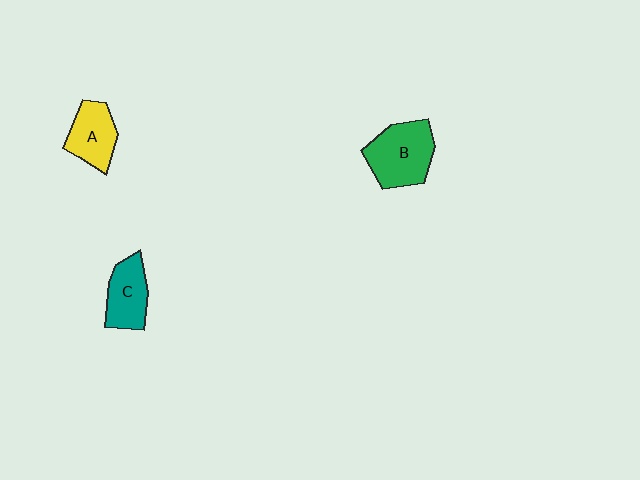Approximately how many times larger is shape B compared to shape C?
Approximately 1.4 times.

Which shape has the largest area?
Shape B (green).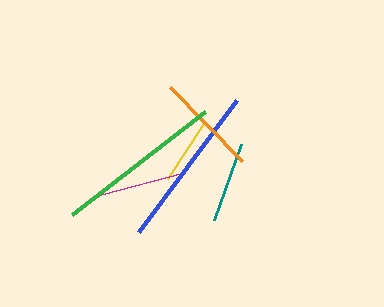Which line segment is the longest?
The green line is the longest at approximately 168 pixels.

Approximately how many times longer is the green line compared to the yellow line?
The green line is approximately 2.5 times the length of the yellow line.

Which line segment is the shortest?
The yellow line is the shortest at approximately 66 pixels.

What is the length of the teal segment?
The teal segment is approximately 80 pixels long.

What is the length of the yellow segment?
The yellow segment is approximately 66 pixels long.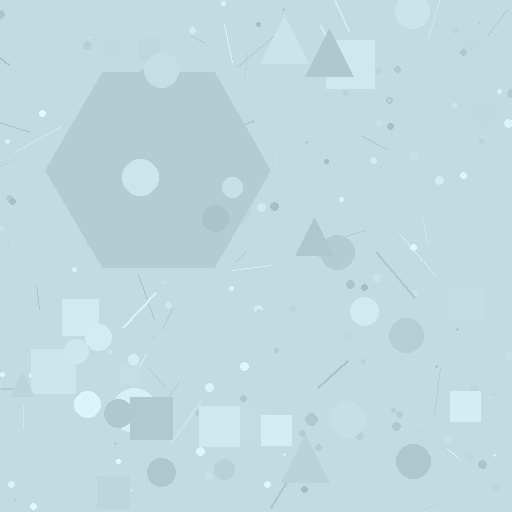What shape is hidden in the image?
A hexagon is hidden in the image.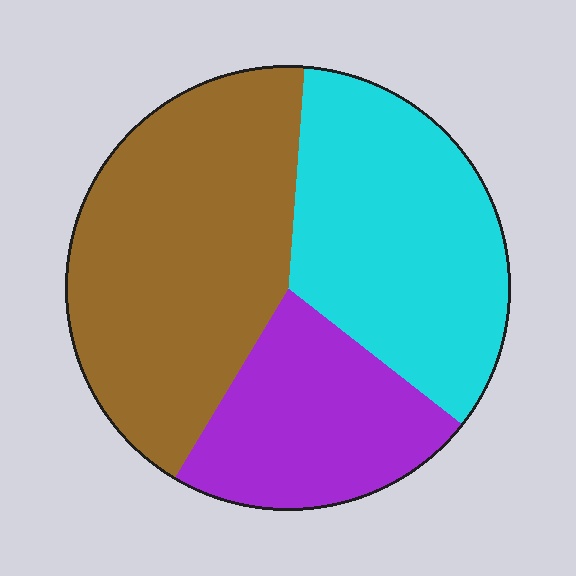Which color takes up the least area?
Purple, at roughly 25%.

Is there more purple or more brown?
Brown.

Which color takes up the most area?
Brown, at roughly 45%.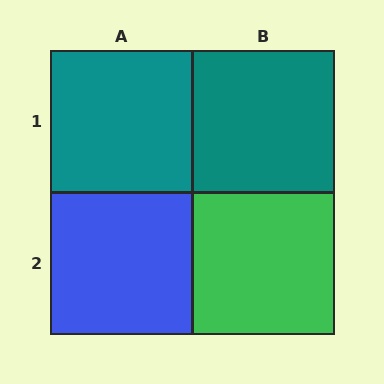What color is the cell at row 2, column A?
Blue.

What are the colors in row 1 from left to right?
Teal, teal.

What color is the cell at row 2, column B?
Green.